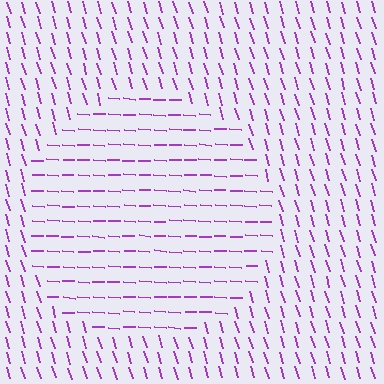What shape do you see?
I see a circle.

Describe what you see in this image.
The image is filled with small purple line segments. A circle region in the image has lines oriented differently from the surrounding lines, creating a visible texture boundary.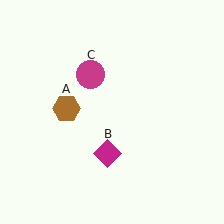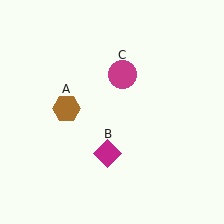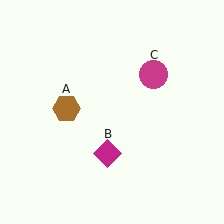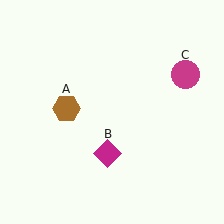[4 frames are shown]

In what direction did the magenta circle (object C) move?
The magenta circle (object C) moved right.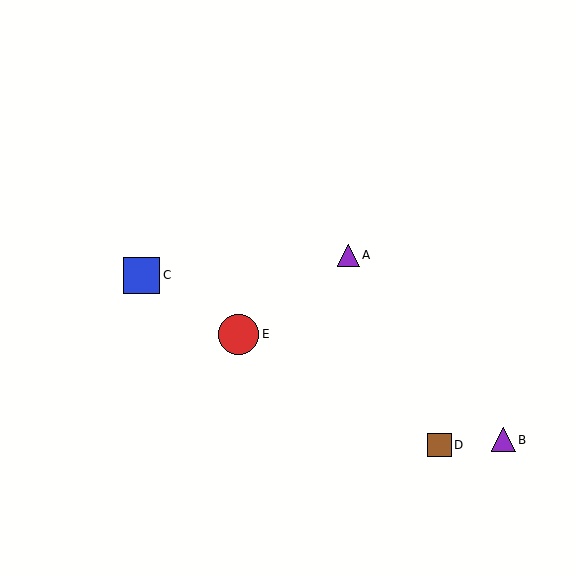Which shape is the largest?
The red circle (labeled E) is the largest.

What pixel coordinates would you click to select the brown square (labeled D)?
Click at (440, 445) to select the brown square D.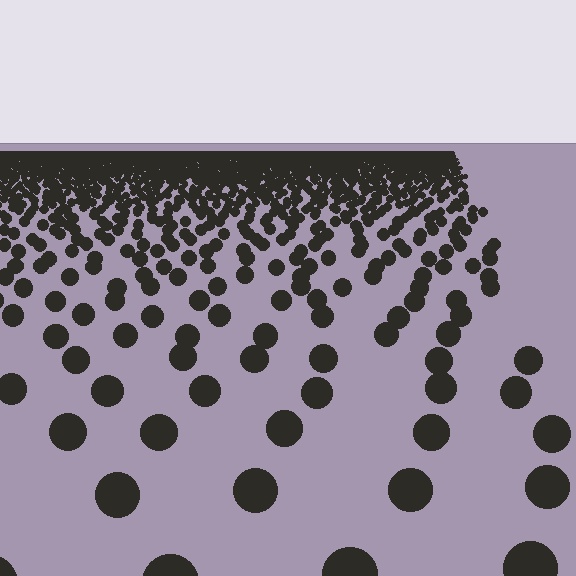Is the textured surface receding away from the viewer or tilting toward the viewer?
The surface is receding away from the viewer. Texture elements get smaller and denser toward the top.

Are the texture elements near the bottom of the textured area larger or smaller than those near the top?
Larger. Near the bottom, elements are closer to the viewer and appear at a bigger on-screen size.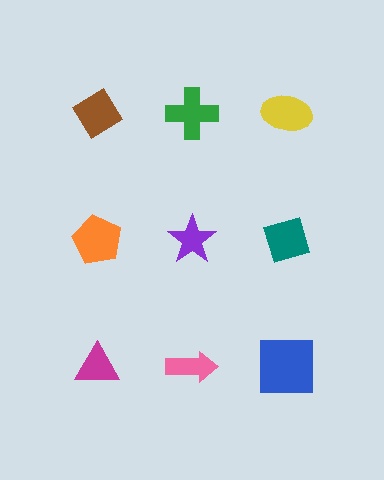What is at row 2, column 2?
A purple star.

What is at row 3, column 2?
A pink arrow.